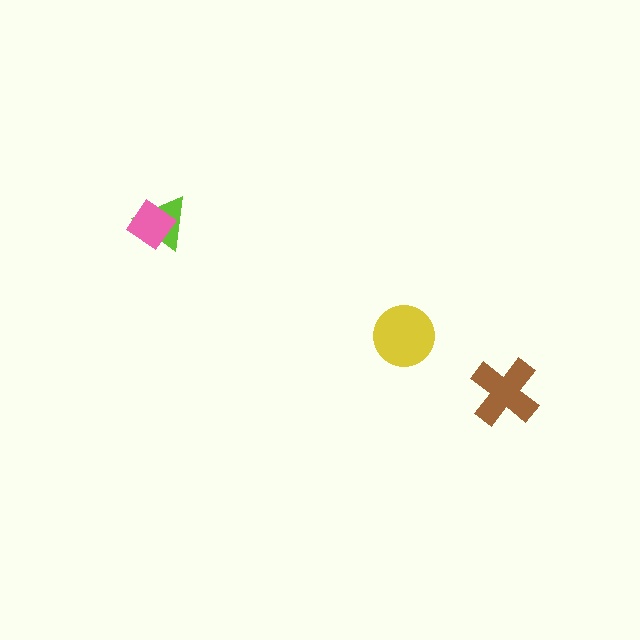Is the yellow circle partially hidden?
No, no other shape covers it.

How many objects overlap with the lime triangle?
1 object overlaps with the lime triangle.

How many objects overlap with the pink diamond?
1 object overlaps with the pink diamond.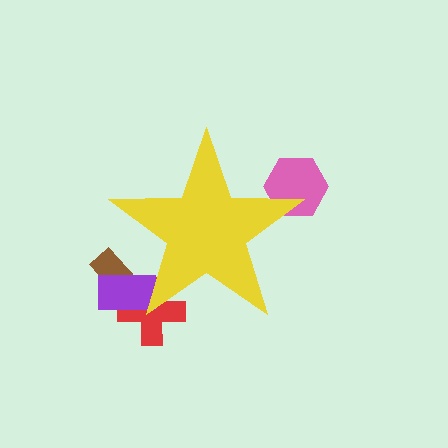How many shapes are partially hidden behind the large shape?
4 shapes are partially hidden.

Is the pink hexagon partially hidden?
Yes, the pink hexagon is partially hidden behind the yellow star.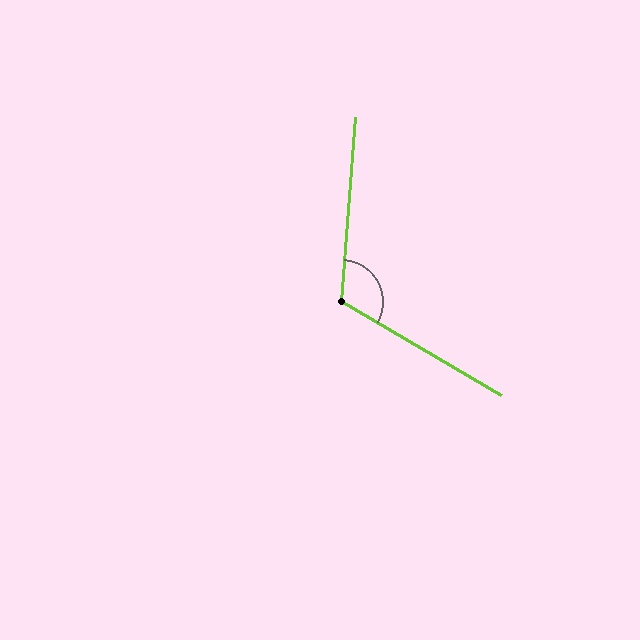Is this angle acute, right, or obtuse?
It is obtuse.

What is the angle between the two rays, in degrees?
Approximately 116 degrees.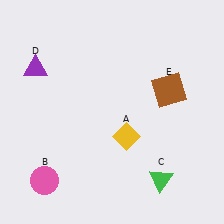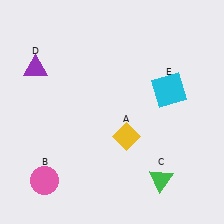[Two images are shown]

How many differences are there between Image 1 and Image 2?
There is 1 difference between the two images.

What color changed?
The square (E) changed from brown in Image 1 to cyan in Image 2.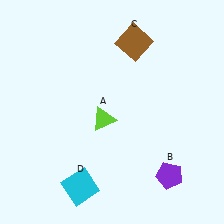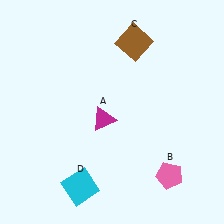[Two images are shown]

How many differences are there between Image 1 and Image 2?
There are 2 differences between the two images.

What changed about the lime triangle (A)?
In Image 1, A is lime. In Image 2, it changed to magenta.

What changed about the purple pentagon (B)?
In Image 1, B is purple. In Image 2, it changed to pink.